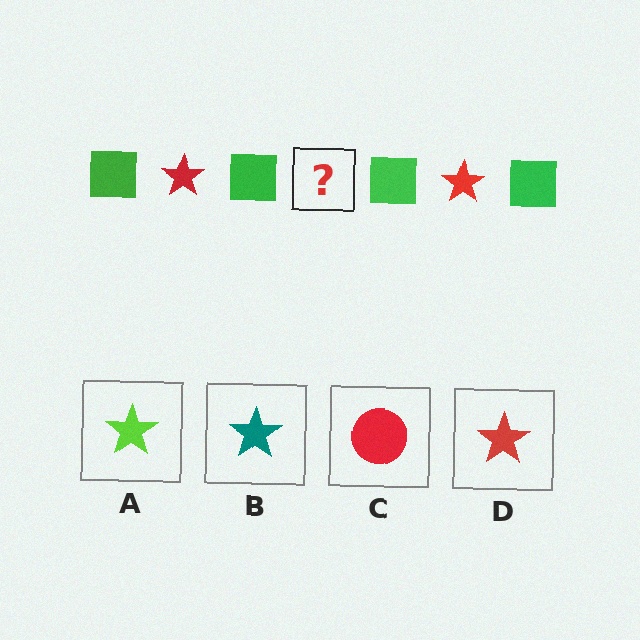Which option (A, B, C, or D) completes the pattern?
D.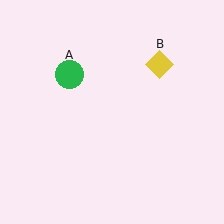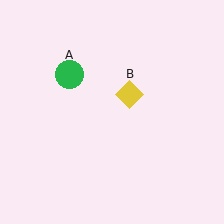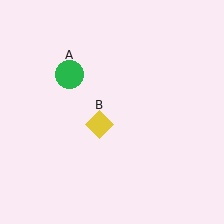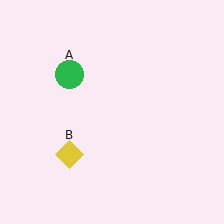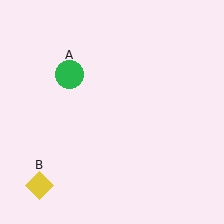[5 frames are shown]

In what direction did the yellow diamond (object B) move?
The yellow diamond (object B) moved down and to the left.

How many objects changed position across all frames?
1 object changed position: yellow diamond (object B).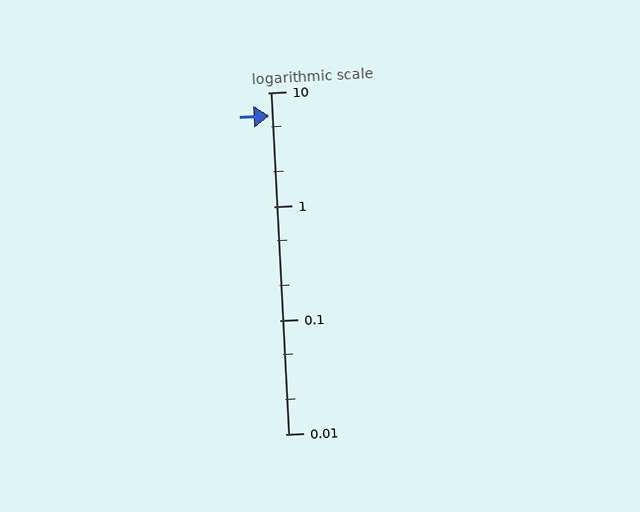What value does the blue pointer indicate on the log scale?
The pointer indicates approximately 6.2.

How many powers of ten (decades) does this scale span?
The scale spans 3 decades, from 0.01 to 10.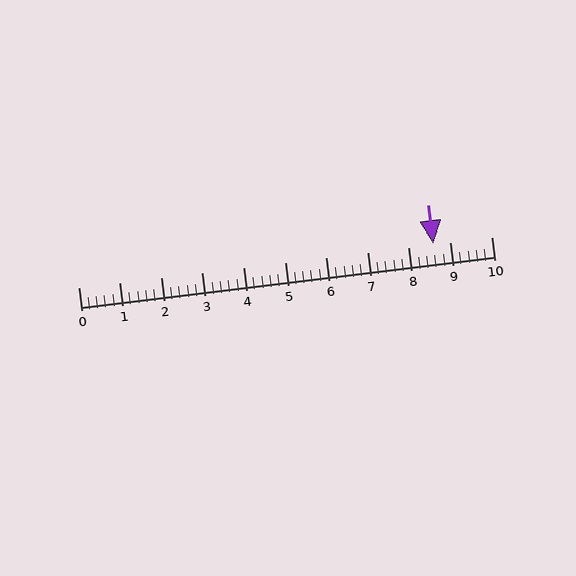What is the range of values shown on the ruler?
The ruler shows values from 0 to 10.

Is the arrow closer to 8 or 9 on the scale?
The arrow is closer to 9.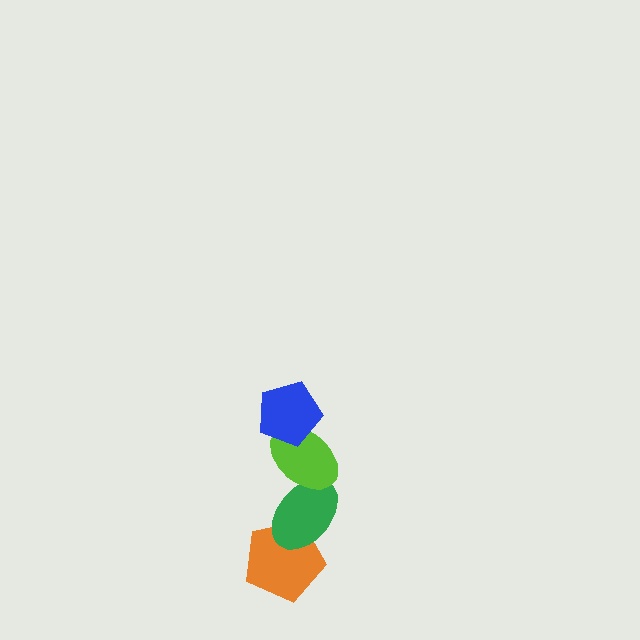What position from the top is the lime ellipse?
The lime ellipse is 2nd from the top.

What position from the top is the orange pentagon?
The orange pentagon is 4th from the top.